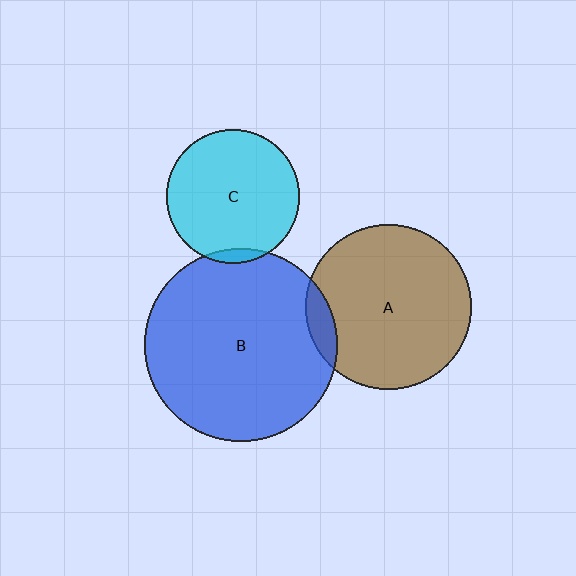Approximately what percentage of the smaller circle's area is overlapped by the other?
Approximately 5%.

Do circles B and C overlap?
Yes.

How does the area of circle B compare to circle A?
Approximately 1.4 times.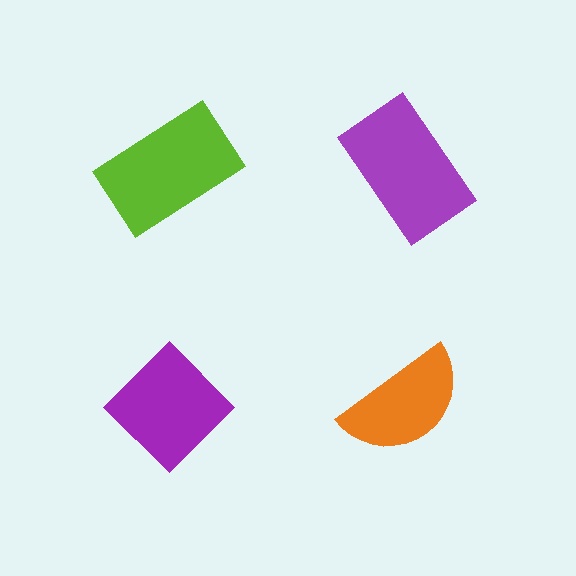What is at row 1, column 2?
A purple rectangle.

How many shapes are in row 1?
2 shapes.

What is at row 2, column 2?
An orange semicircle.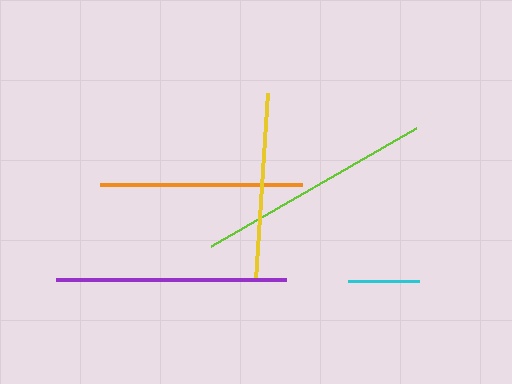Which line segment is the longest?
The lime line is the longest at approximately 237 pixels.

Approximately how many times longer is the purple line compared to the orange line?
The purple line is approximately 1.1 times the length of the orange line.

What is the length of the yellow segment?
The yellow segment is approximately 187 pixels long.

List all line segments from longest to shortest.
From longest to shortest: lime, purple, orange, yellow, cyan.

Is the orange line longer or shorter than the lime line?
The lime line is longer than the orange line.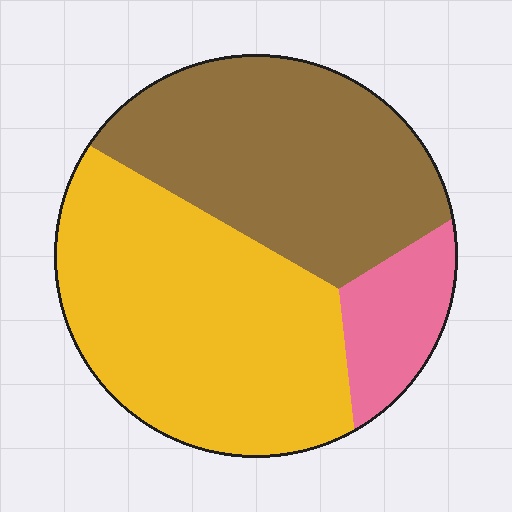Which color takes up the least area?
Pink, at roughly 10%.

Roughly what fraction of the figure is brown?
Brown takes up between a third and a half of the figure.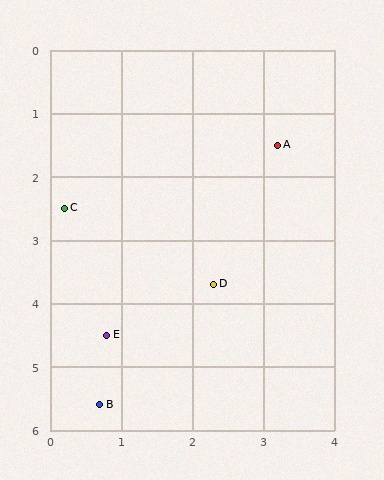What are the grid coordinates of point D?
Point D is at approximately (2.3, 3.7).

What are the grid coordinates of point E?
Point E is at approximately (0.8, 4.5).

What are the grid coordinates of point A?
Point A is at approximately (3.2, 1.5).